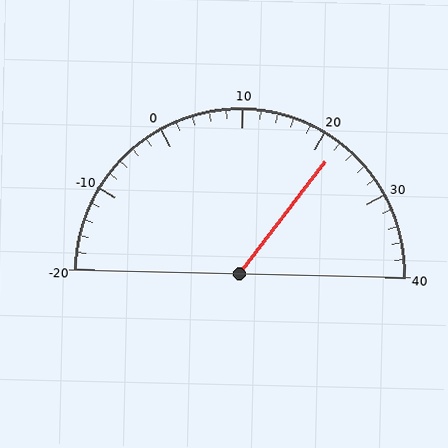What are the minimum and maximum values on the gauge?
The gauge ranges from -20 to 40.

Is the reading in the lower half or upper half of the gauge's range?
The reading is in the upper half of the range (-20 to 40).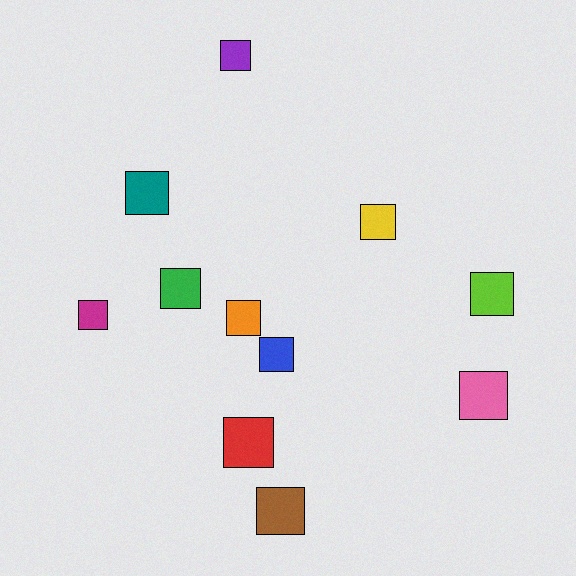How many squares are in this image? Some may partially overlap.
There are 11 squares.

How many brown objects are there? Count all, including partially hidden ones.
There is 1 brown object.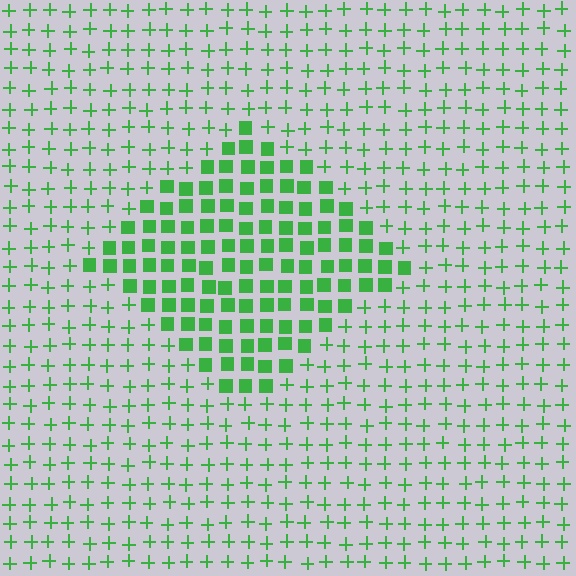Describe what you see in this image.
The image is filled with small green elements arranged in a uniform grid. A diamond-shaped region contains squares, while the surrounding area contains plus signs. The boundary is defined purely by the change in element shape.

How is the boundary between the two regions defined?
The boundary is defined by a change in element shape: squares inside vs. plus signs outside. All elements share the same color and spacing.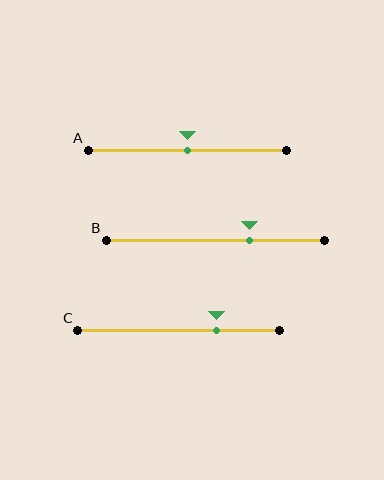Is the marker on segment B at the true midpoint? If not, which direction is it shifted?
No, the marker on segment B is shifted to the right by about 16% of the segment length.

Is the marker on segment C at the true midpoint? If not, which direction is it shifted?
No, the marker on segment C is shifted to the right by about 19% of the segment length.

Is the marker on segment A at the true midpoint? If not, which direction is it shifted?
Yes, the marker on segment A is at the true midpoint.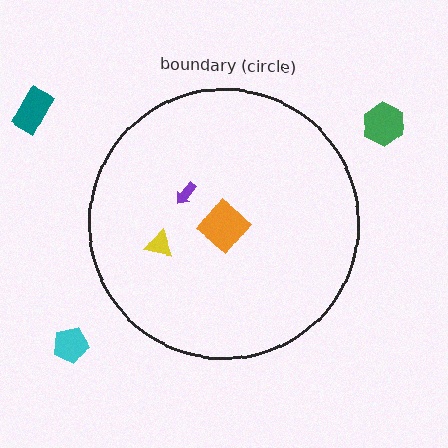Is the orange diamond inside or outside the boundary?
Inside.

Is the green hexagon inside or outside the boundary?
Outside.